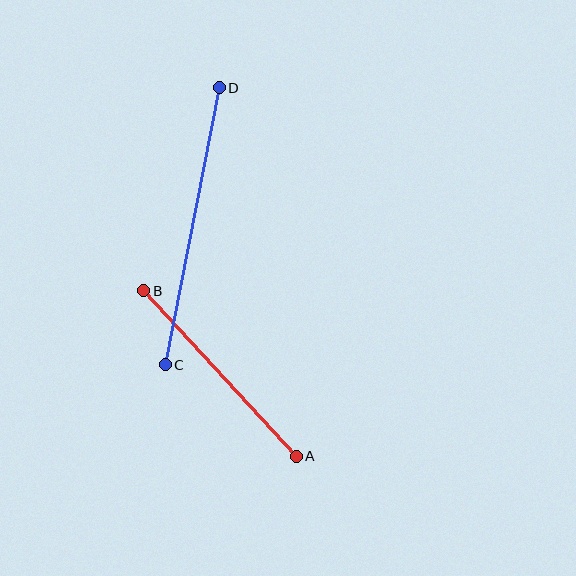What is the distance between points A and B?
The distance is approximately 225 pixels.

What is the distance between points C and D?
The distance is approximately 282 pixels.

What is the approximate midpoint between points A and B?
The midpoint is at approximately (220, 374) pixels.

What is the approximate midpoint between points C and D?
The midpoint is at approximately (192, 226) pixels.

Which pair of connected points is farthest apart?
Points C and D are farthest apart.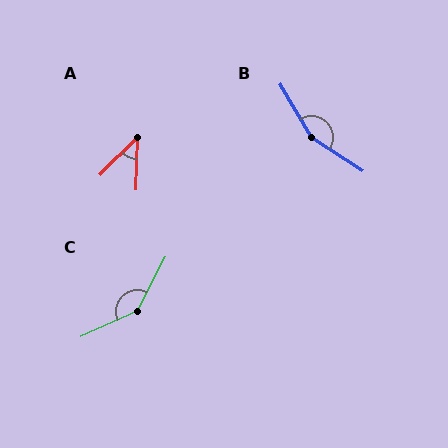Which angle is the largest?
B, at approximately 154 degrees.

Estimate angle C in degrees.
Approximately 141 degrees.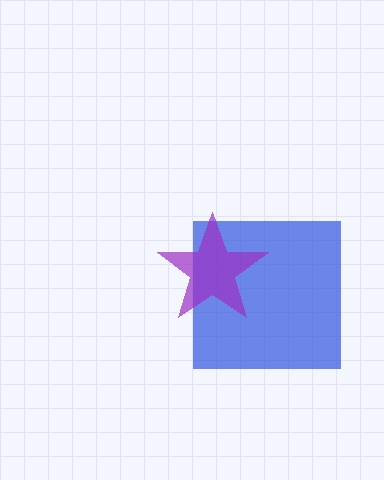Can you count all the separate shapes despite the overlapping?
Yes, there are 2 separate shapes.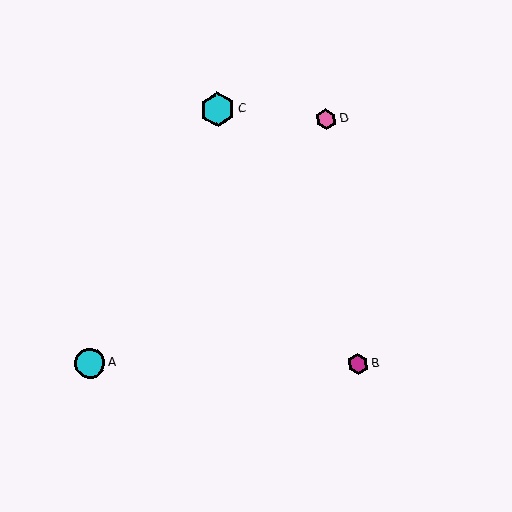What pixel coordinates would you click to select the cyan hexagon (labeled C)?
Click at (218, 110) to select the cyan hexagon C.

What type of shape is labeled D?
Shape D is a pink hexagon.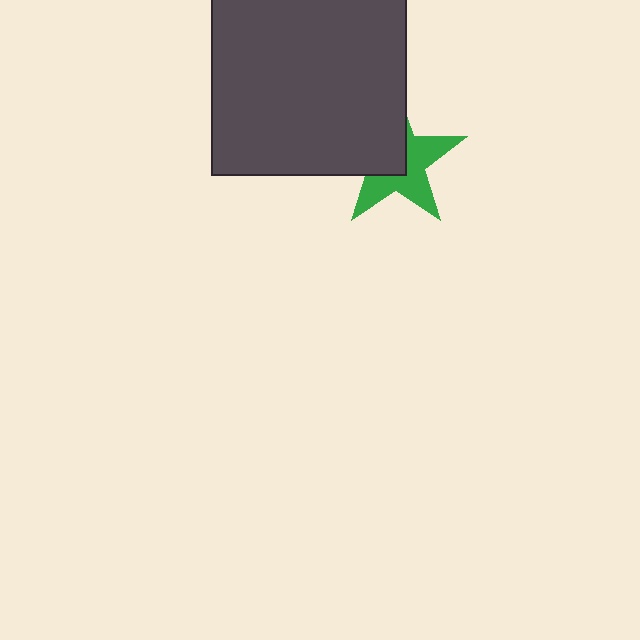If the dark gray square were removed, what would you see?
You would see the complete green star.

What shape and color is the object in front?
The object in front is a dark gray square.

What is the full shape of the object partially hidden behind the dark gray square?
The partially hidden object is a green star.